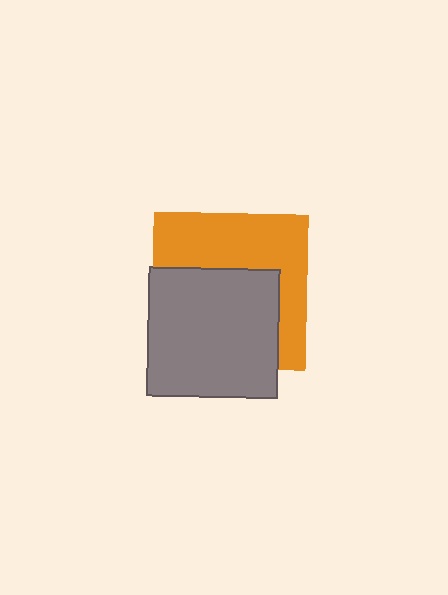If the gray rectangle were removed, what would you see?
You would see the complete orange square.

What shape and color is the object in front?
The object in front is a gray rectangle.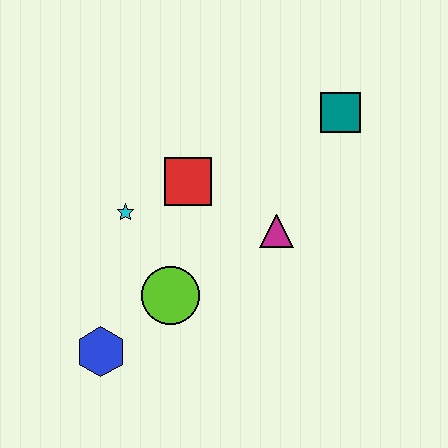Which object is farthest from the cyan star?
The teal square is farthest from the cyan star.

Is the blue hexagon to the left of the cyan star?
Yes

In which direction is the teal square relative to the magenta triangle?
The teal square is above the magenta triangle.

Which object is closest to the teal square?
The magenta triangle is closest to the teal square.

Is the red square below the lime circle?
No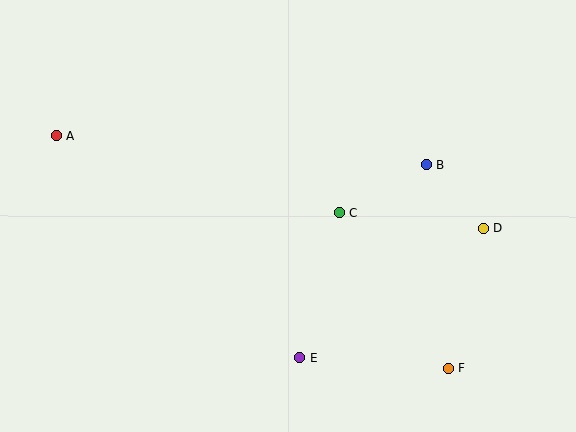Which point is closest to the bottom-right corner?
Point F is closest to the bottom-right corner.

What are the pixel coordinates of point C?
Point C is at (339, 213).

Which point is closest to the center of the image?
Point C at (339, 213) is closest to the center.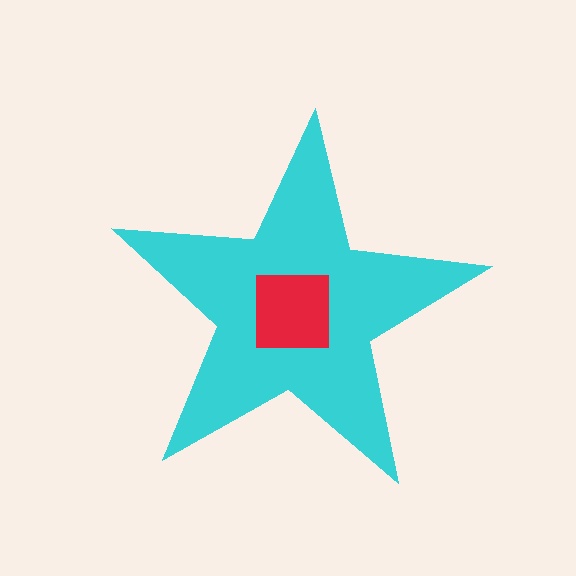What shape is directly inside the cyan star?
The red square.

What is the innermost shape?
The red square.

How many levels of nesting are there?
2.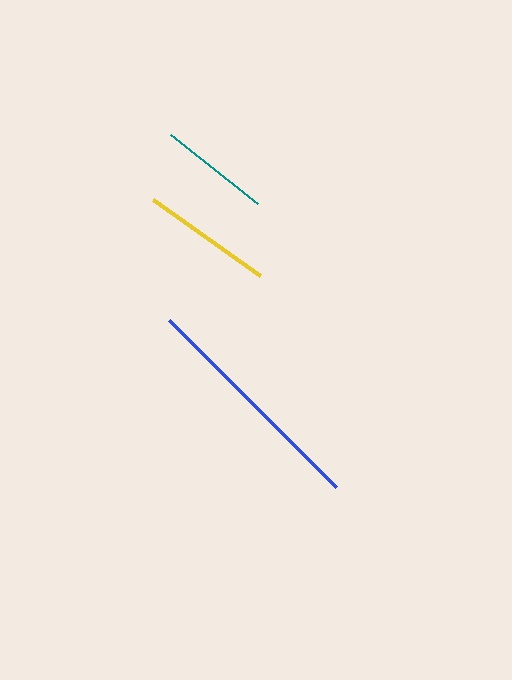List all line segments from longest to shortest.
From longest to shortest: blue, yellow, teal.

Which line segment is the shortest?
The teal line is the shortest at approximately 112 pixels.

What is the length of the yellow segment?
The yellow segment is approximately 132 pixels long.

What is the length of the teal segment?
The teal segment is approximately 112 pixels long.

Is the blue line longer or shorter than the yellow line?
The blue line is longer than the yellow line.